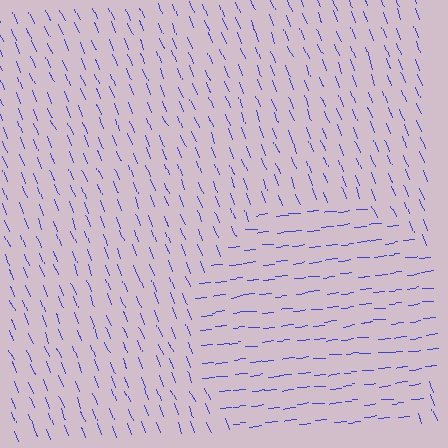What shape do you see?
I see a circle.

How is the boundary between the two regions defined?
The boundary is defined purely by a change in line orientation (approximately 74 degrees difference). All lines are the same color and thickness.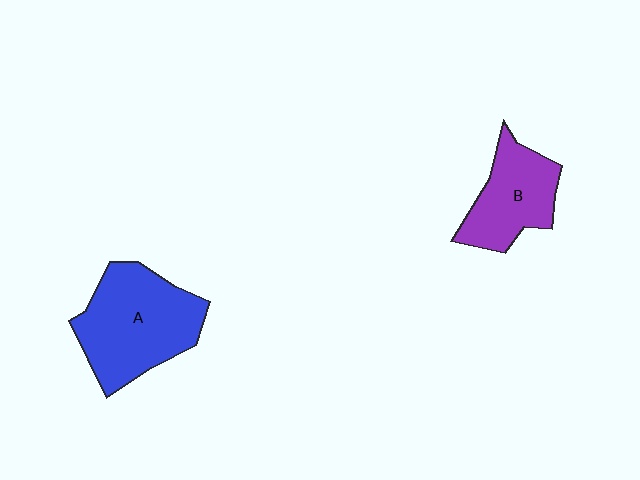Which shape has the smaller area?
Shape B (purple).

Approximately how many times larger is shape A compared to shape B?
Approximately 1.5 times.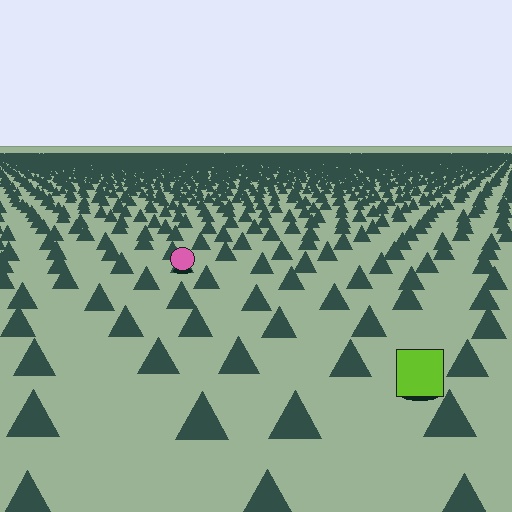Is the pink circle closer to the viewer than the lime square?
No. The lime square is closer — you can tell from the texture gradient: the ground texture is coarser near it.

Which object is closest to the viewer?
The lime square is closest. The texture marks near it are larger and more spread out.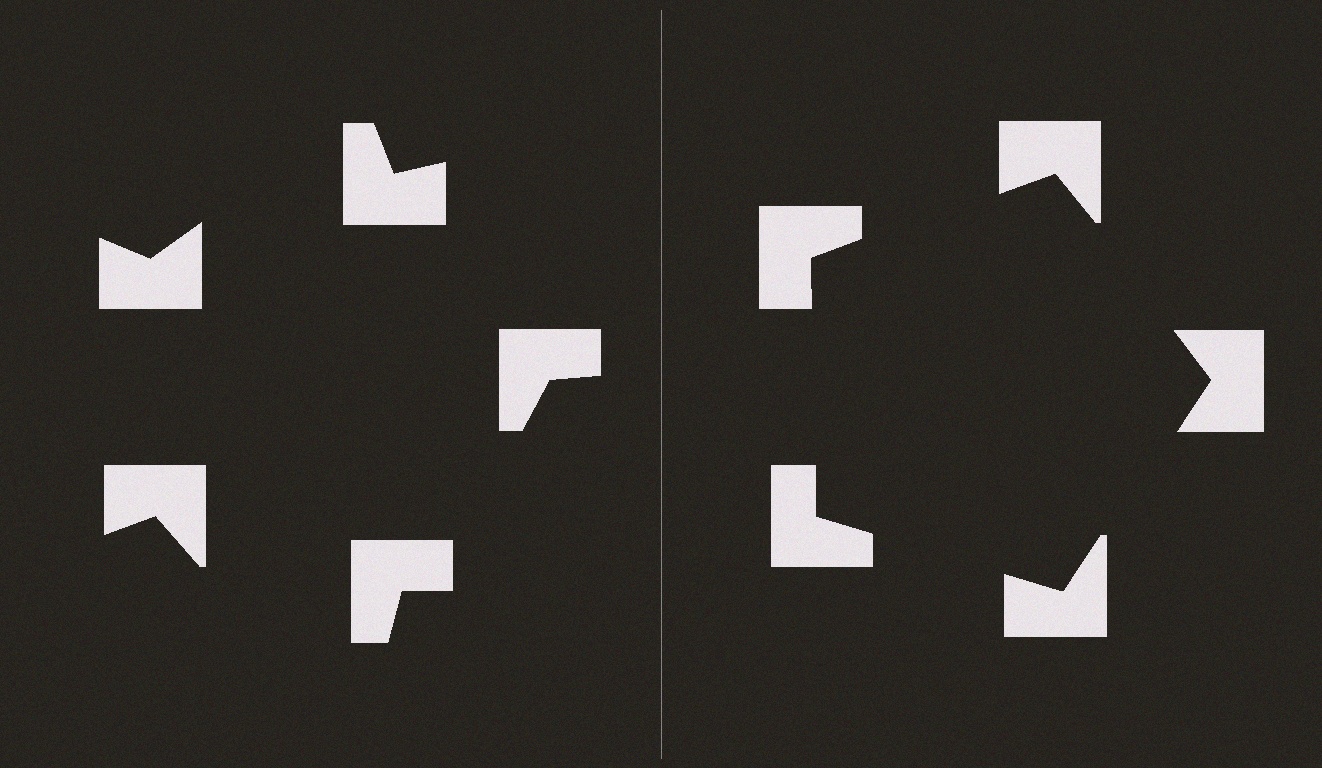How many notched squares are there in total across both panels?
10 — 5 on each side.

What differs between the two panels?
The notched squares are positioned identically on both sides; only the wedge orientations differ. On the right they align to a pentagon; on the left they are misaligned.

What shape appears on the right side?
An illusory pentagon.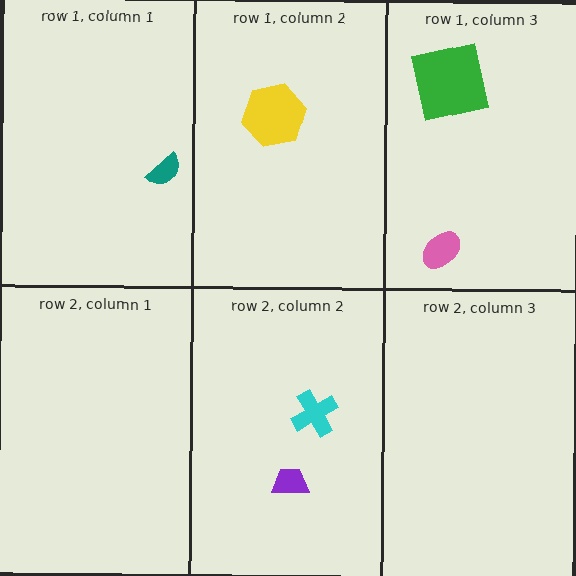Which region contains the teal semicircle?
The row 1, column 1 region.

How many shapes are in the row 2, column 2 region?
2.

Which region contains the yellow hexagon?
The row 1, column 2 region.